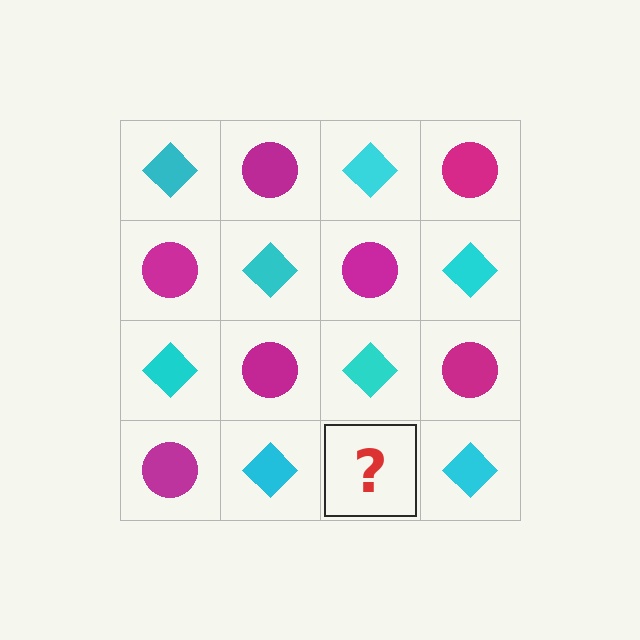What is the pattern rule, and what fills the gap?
The rule is that it alternates cyan diamond and magenta circle in a checkerboard pattern. The gap should be filled with a magenta circle.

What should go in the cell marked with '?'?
The missing cell should contain a magenta circle.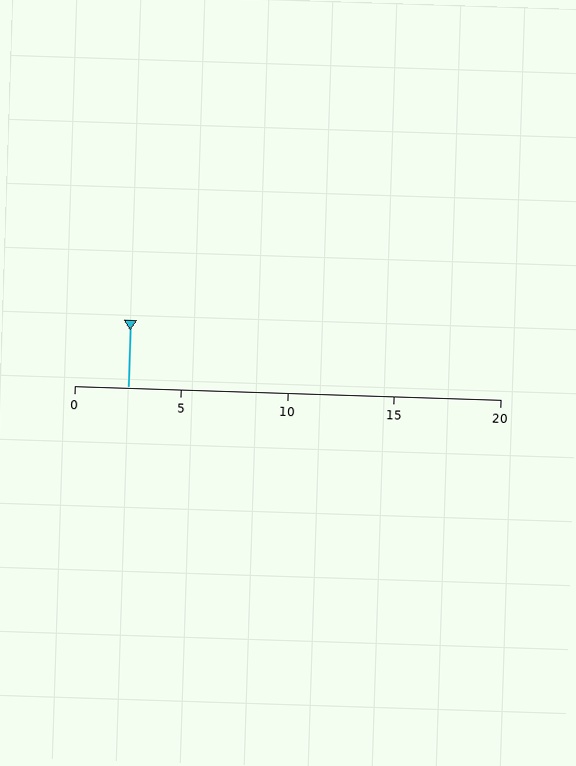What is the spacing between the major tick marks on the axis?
The major ticks are spaced 5 apart.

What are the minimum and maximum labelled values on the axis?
The axis runs from 0 to 20.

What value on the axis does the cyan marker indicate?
The marker indicates approximately 2.5.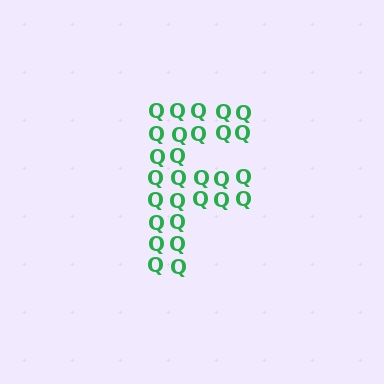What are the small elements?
The small elements are letter Q's.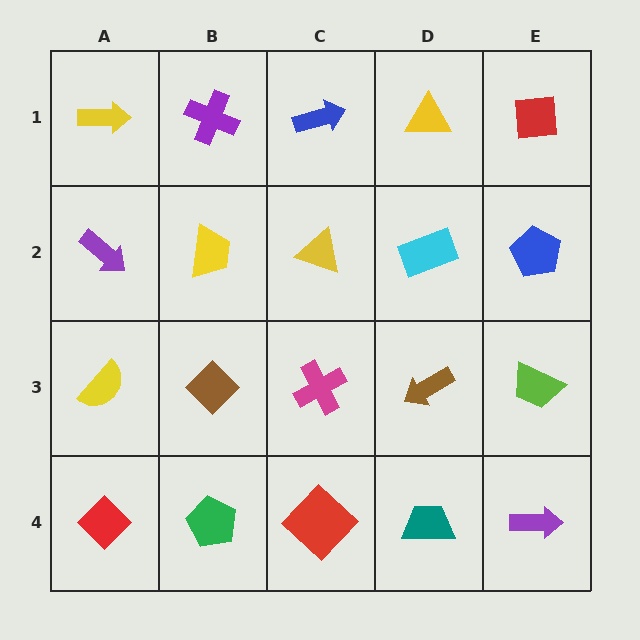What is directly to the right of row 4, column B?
A red diamond.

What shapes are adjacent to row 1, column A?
A purple arrow (row 2, column A), a purple cross (row 1, column B).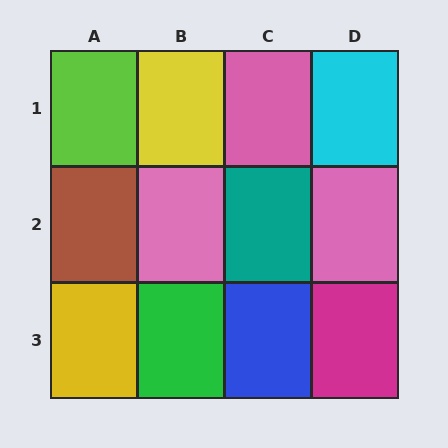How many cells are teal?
1 cell is teal.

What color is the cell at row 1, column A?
Lime.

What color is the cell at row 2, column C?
Teal.